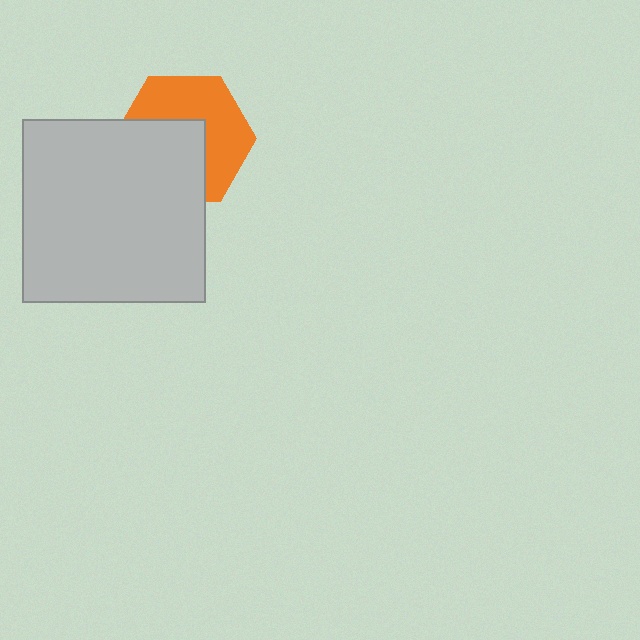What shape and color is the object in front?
The object in front is a light gray square.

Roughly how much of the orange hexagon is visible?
About half of it is visible (roughly 53%).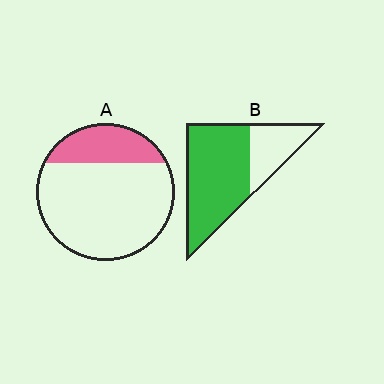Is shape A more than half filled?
No.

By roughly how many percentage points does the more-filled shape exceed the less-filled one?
By roughly 45 percentage points (B over A).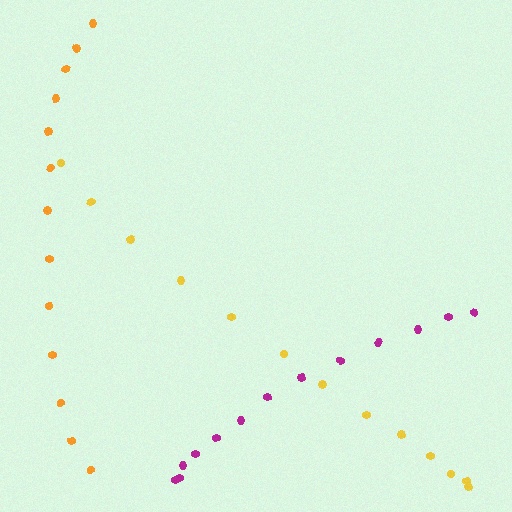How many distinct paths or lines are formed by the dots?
There are 3 distinct paths.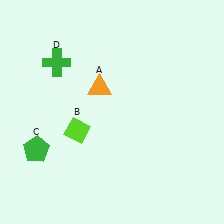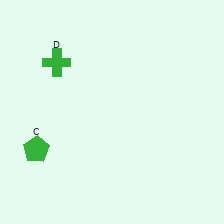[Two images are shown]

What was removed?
The lime diamond (B), the orange triangle (A) were removed in Image 2.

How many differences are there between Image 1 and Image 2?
There are 2 differences between the two images.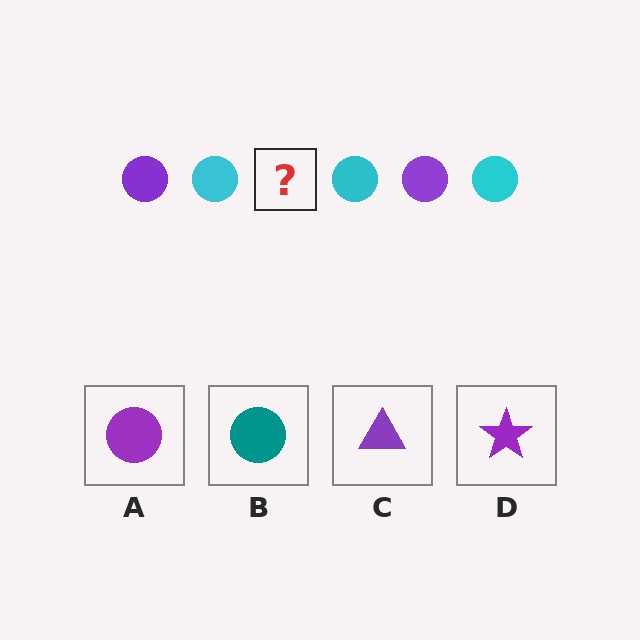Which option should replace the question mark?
Option A.